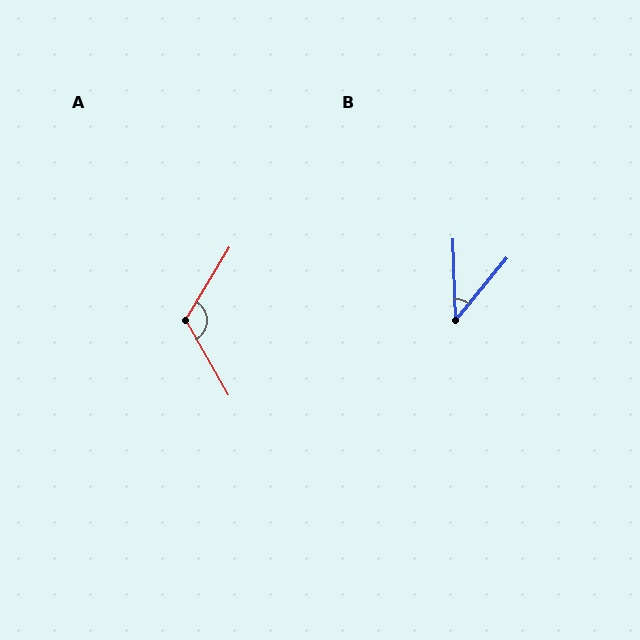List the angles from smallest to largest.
B (41°), A (119°).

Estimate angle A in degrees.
Approximately 119 degrees.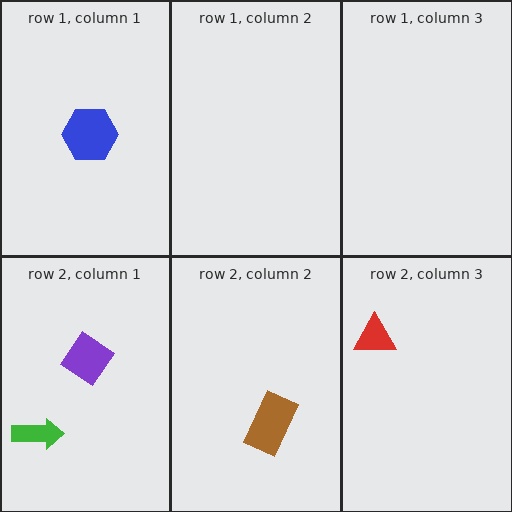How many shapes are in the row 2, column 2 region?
1.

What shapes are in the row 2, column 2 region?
The brown rectangle.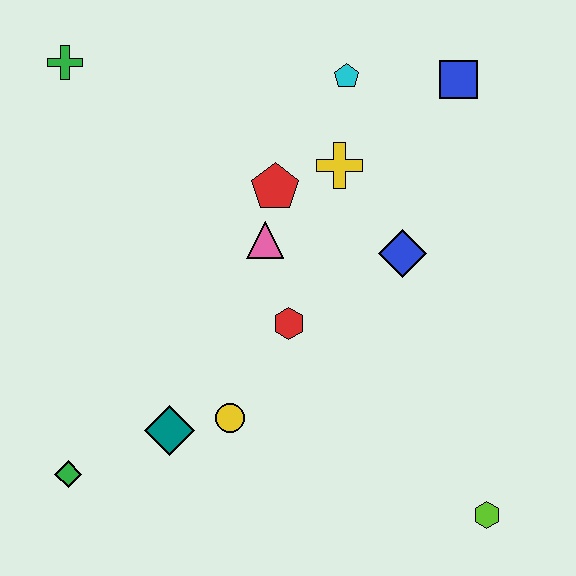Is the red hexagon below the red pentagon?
Yes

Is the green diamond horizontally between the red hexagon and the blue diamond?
No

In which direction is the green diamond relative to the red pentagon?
The green diamond is below the red pentagon.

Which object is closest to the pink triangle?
The red pentagon is closest to the pink triangle.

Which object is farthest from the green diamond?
The blue square is farthest from the green diamond.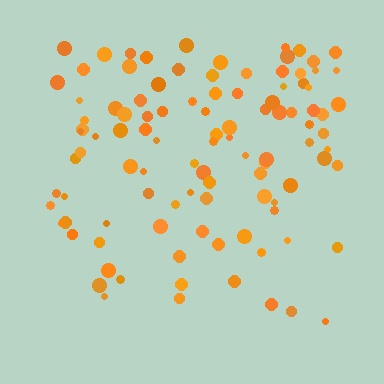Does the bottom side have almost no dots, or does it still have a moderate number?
Still a moderate number, just noticeably fewer than the top.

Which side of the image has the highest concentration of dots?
The top.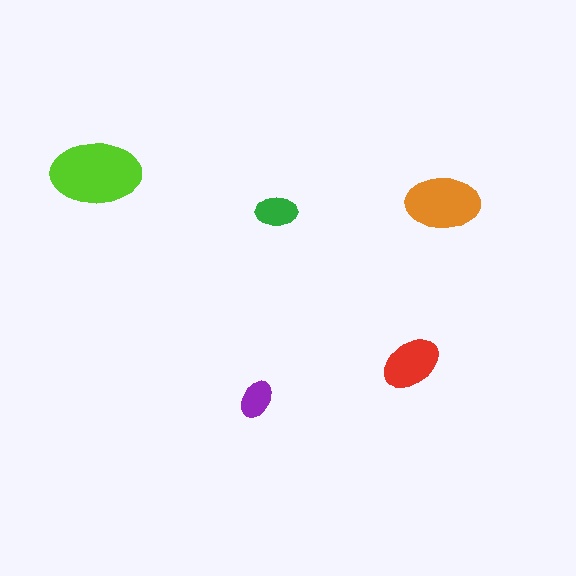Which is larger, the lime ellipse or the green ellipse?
The lime one.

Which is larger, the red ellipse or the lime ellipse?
The lime one.